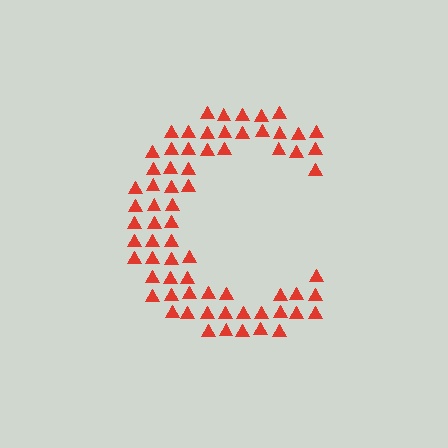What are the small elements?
The small elements are triangles.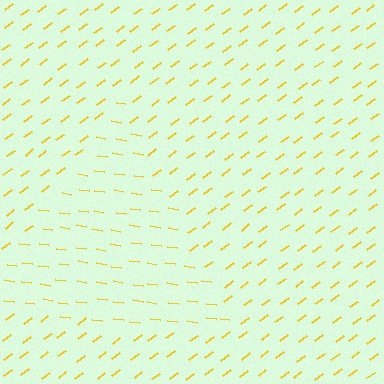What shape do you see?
I see a triangle.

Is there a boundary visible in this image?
Yes, there is a texture boundary formed by a change in line orientation.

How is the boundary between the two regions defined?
The boundary is defined purely by a change in line orientation (approximately 45 degrees difference). All lines are the same color and thickness.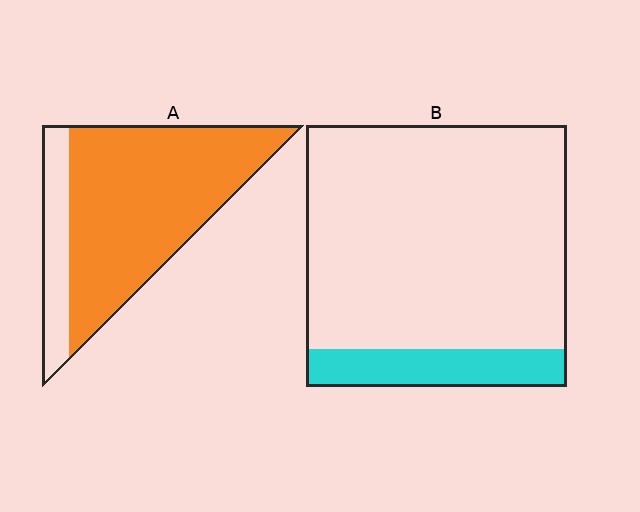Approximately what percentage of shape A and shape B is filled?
A is approximately 80% and B is approximately 15%.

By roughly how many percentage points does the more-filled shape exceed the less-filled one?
By roughly 65 percentage points (A over B).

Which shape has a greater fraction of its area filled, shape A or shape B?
Shape A.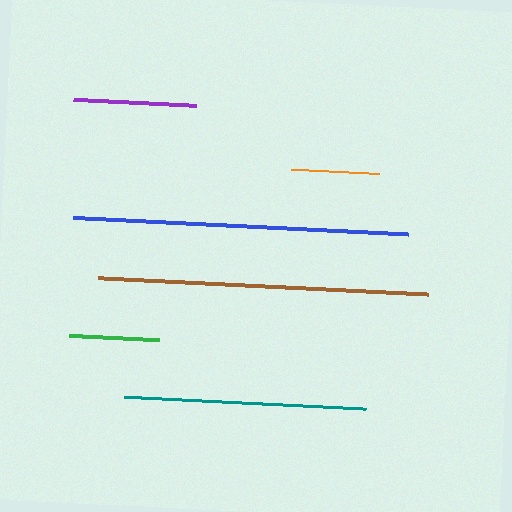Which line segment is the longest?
The blue line is the longest at approximately 336 pixels.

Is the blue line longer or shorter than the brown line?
The blue line is longer than the brown line.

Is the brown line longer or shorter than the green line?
The brown line is longer than the green line.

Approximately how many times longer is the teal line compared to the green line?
The teal line is approximately 2.7 times the length of the green line.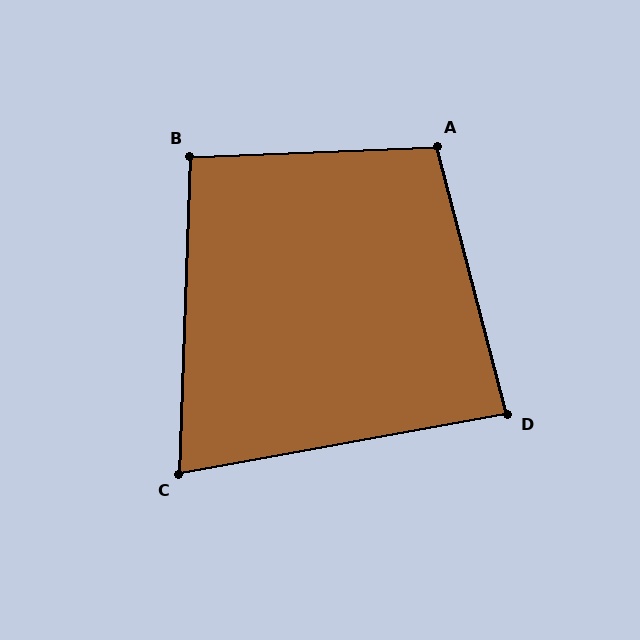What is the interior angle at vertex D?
Approximately 86 degrees (approximately right).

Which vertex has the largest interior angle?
A, at approximately 102 degrees.